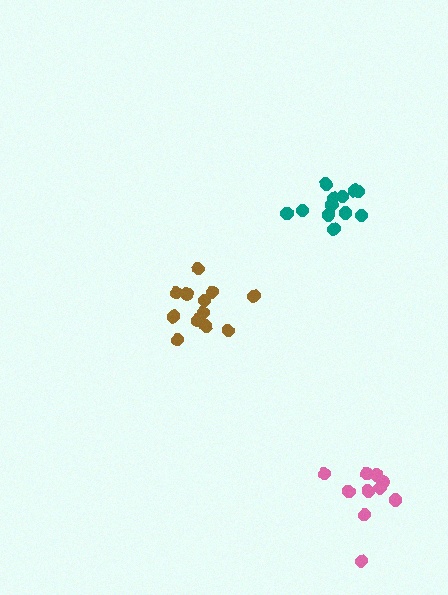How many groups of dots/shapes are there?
There are 3 groups.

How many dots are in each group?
Group 1: 12 dots, Group 2: 12 dots, Group 3: 10 dots (34 total).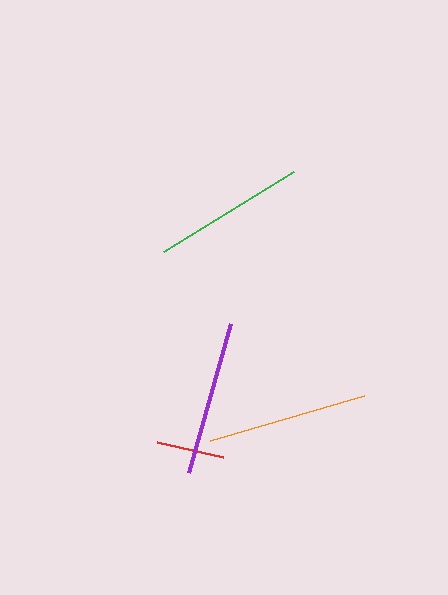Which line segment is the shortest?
The red line is the shortest at approximately 68 pixels.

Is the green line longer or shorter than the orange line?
The orange line is longer than the green line.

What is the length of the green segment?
The green segment is approximately 153 pixels long.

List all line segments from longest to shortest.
From longest to shortest: orange, purple, green, red.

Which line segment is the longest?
The orange line is the longest at approximately 160 pixels.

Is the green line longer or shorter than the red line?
The green line is longer than the red line.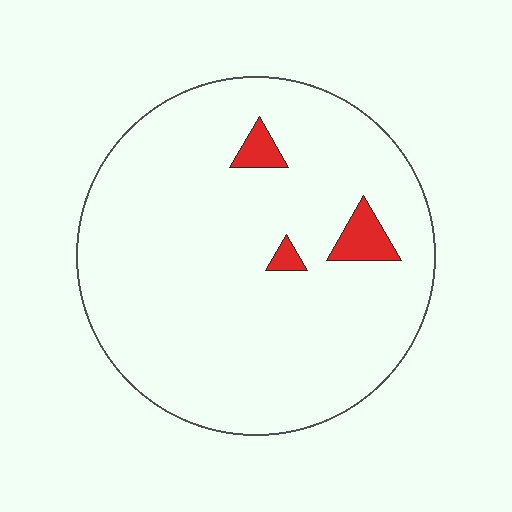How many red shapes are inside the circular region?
3.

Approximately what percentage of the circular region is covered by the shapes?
Approximately 5%.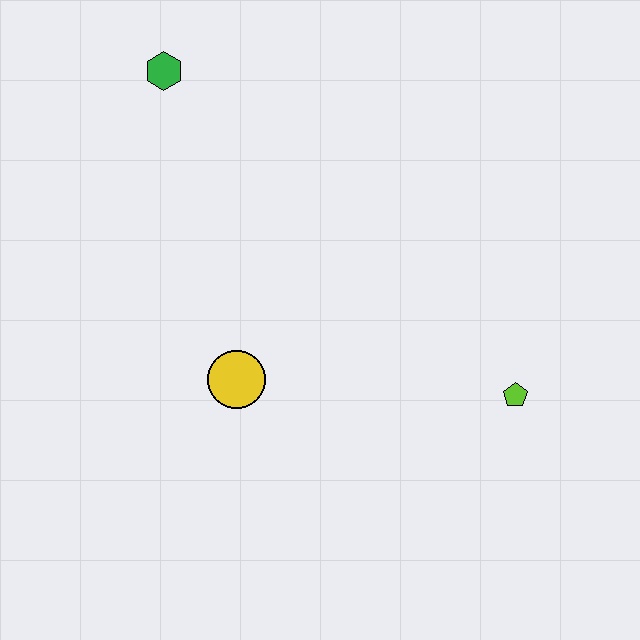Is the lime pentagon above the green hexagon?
No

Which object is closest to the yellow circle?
The lime pentagon is closest to the yellow circle.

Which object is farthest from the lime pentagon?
The green hexagon is farthest from the lime pentagon.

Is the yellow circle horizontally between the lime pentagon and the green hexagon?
Yes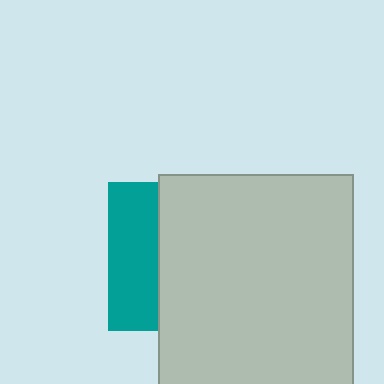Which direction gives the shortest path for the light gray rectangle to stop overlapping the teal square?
Moving right gives the shortest separation.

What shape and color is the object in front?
The object in front is a light gray rectangle.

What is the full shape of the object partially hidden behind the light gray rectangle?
The partially hidden object is a teal square.